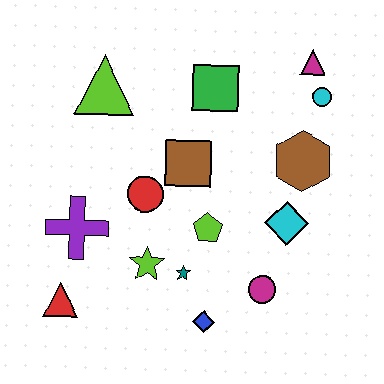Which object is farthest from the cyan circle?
The red triangle is farthest from the cyan circle.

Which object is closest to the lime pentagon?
The teal star is closest to the lime pentagon.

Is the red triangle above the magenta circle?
No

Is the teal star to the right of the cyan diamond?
No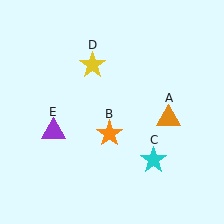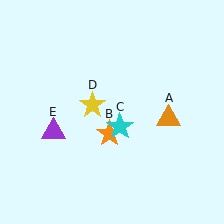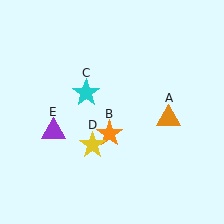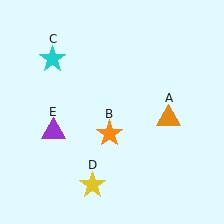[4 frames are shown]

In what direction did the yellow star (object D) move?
The yellow star (object D) moved down.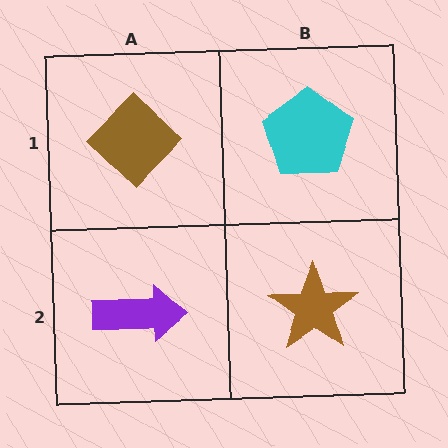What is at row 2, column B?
A brown star.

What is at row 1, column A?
A brown diamond.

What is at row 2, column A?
A purple arrow.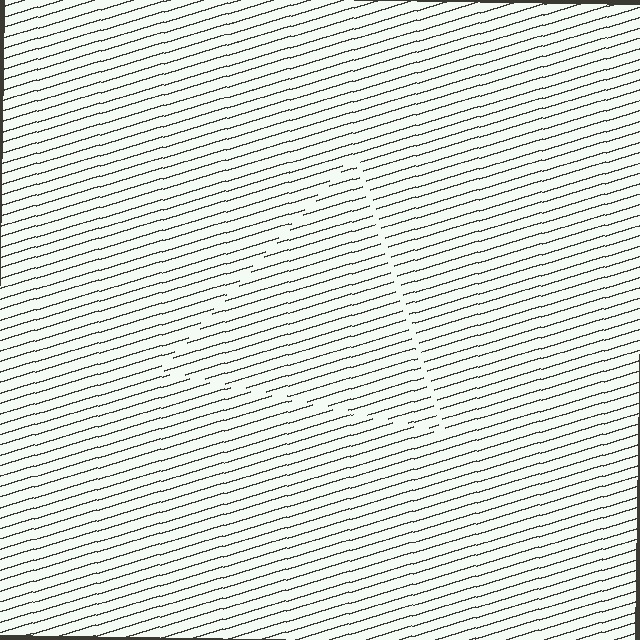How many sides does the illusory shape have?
3 sides — the line-ends trace a triangle.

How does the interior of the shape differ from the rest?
The interior of the shape contains the same grating, shifted by half a period — the contour is defined by the phase discontinuity where line-ends from the inner and outer gratings abut.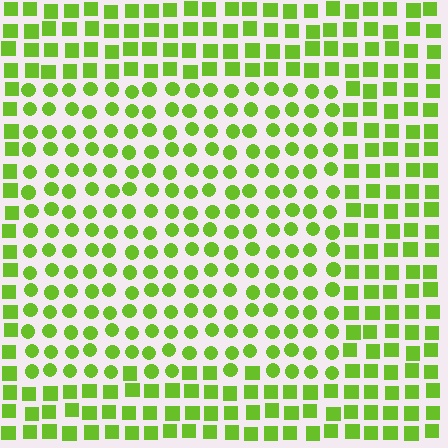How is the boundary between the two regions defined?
The boundary is defined by a change in element shape: circles inside vs. squares outside. All elements share the same color and spacing.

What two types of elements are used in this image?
The image uses circles inside the rectangle region and squares outside it.